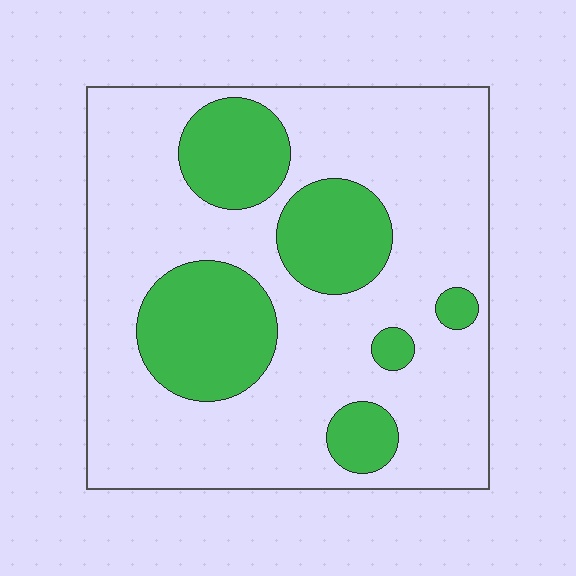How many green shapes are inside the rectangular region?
6.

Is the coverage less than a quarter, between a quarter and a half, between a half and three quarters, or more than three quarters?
Between a quarter and a half.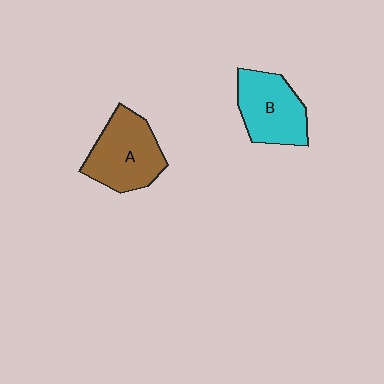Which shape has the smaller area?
Shape B (cyan).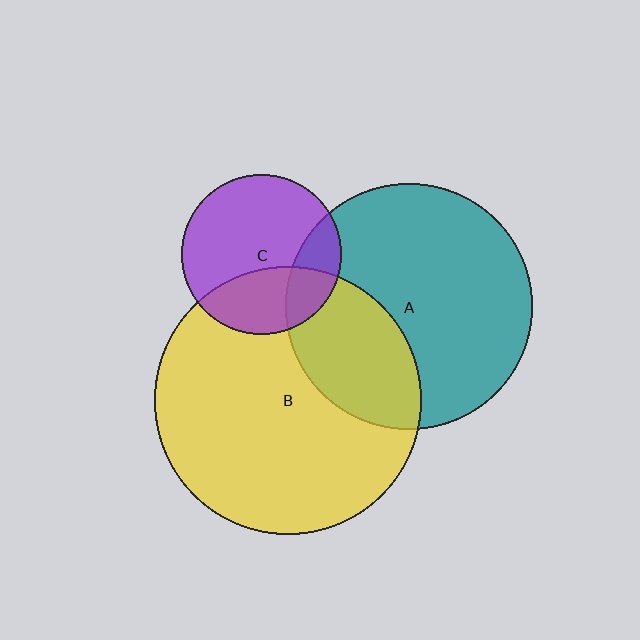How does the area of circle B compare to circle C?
Approximately 2.8 times.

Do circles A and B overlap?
Yes.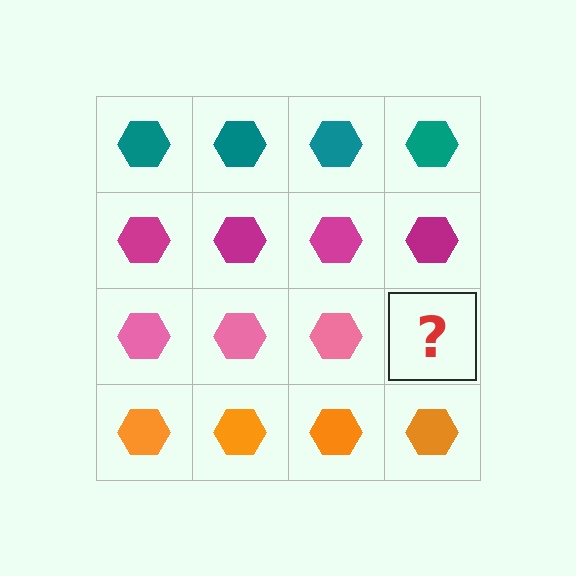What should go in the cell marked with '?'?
The missing cell should contain a pink hexagon.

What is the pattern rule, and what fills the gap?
The rule is that each row has a consistent color. The gap should be filled with a pink hexagon.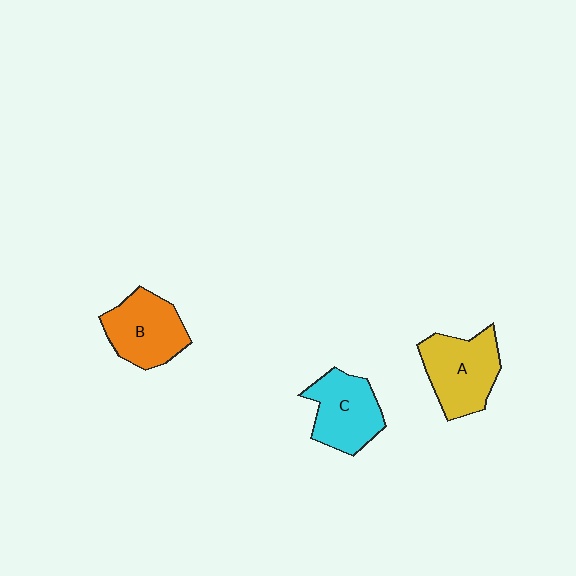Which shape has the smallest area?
Shape C (cyan).